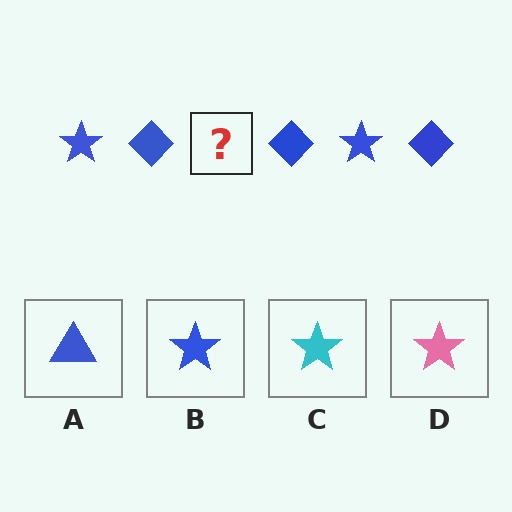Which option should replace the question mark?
Option B.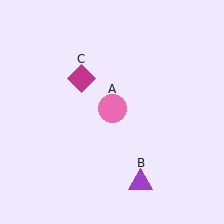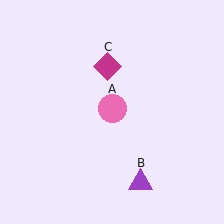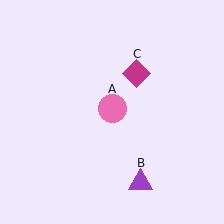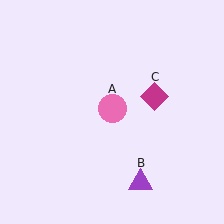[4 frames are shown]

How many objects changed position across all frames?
1 object changed position: magenta diamond (object C).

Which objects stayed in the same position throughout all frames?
Pink circle (object A) and purple triangle (object B) remained stationary.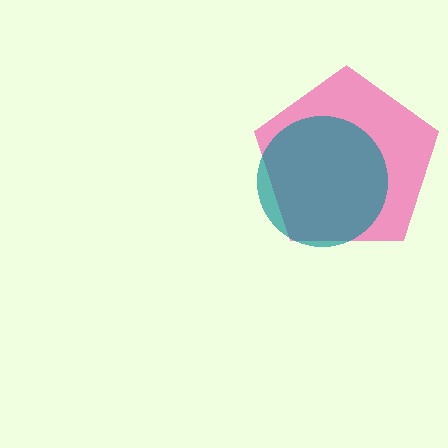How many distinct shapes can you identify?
There are 2 distinct shapes: a pink pentagon, a teal circle.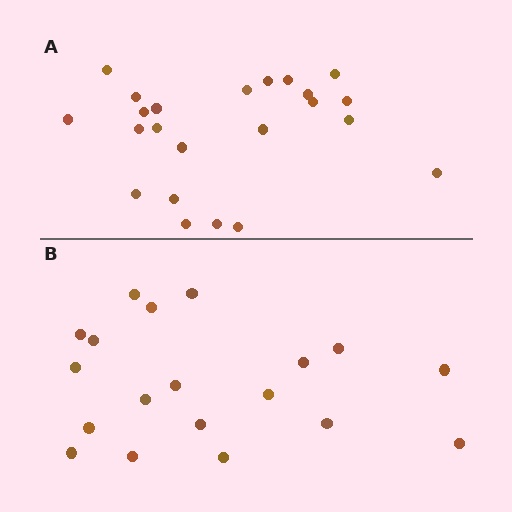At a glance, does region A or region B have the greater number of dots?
Region A (the top region) has more dots.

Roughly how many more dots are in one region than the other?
Region A has about 4 more dots than region B.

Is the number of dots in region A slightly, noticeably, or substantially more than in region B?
Region A has only slightly more — the two regions are fairly close. The ratio is roughly 1.2 to 1.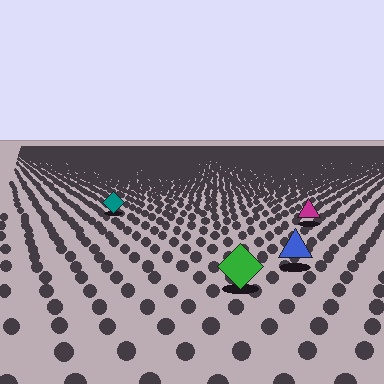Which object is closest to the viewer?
The green diamond is closest. The texture marks near it are larger and more spread out.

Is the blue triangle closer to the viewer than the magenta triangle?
Yes. The blue triangle is closer — you can tell from the texture gradient: the ground texture is coarser near it.